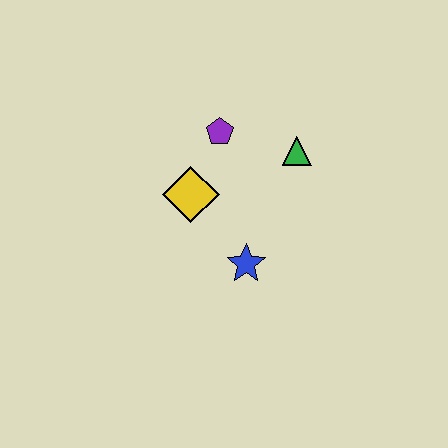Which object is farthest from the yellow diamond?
The green triangle is farthest from the yellow diamond.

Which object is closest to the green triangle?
The purple pentagon is closest to the green triangle.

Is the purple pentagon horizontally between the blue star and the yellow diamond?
Yes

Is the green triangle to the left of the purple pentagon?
No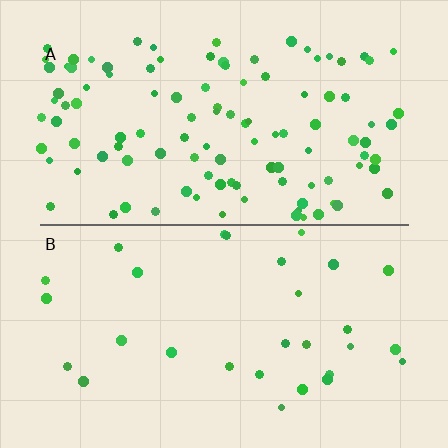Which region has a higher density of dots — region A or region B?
A (the top).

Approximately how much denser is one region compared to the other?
Approximately 3.7× — region A over region B.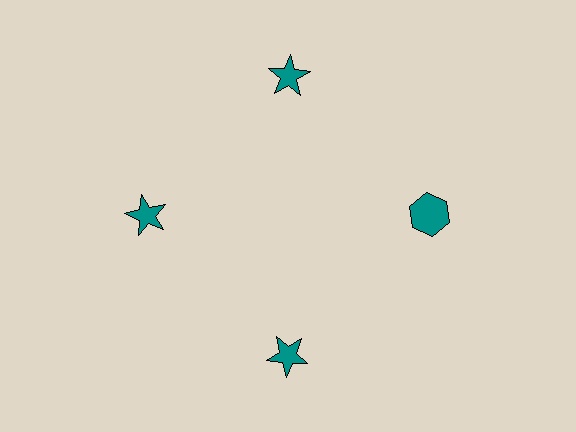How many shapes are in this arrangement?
There are 4 shapes arranged in a ring pattern.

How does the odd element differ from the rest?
It has a different shape: hexagon instead of star.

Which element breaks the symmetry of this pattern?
The teal hexagon at roughly the 3 o'clock position breaks the symmetry. All other shapes are teal stars.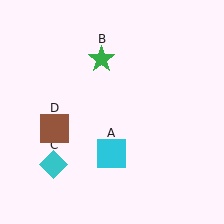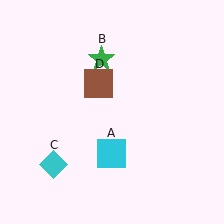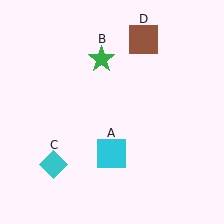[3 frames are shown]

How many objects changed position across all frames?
1 object changed position: brown square (object D).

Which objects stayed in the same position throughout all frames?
Cyan square (object A) and green star (object B) and cyan diamond (object C) remained stationary.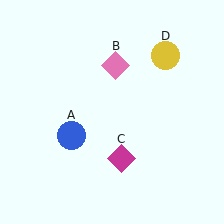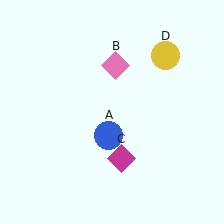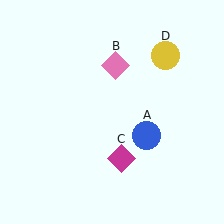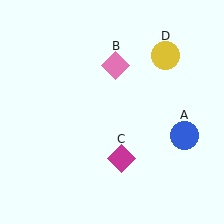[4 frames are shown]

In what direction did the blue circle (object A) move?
The blue circle (object A) moved right.